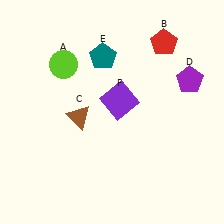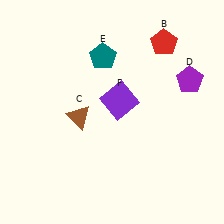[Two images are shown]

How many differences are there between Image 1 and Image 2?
There is 1 difference between the two images.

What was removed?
The lime circle (A) was removed in Image 2.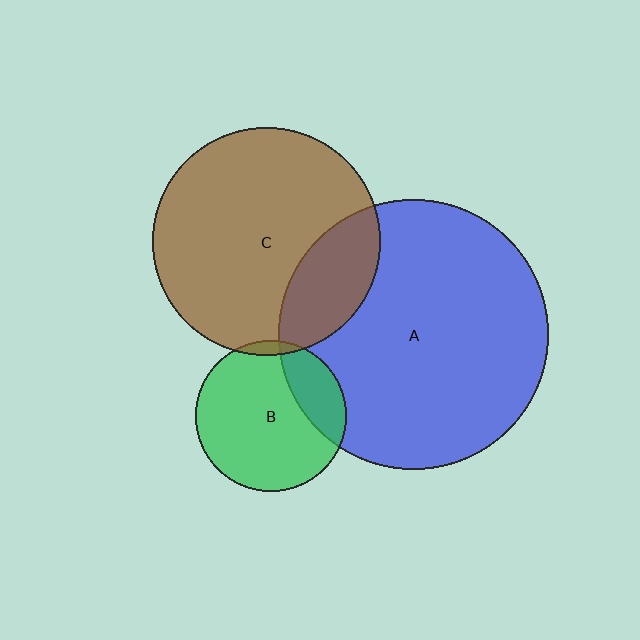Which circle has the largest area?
Circle A (blue).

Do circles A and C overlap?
Yes.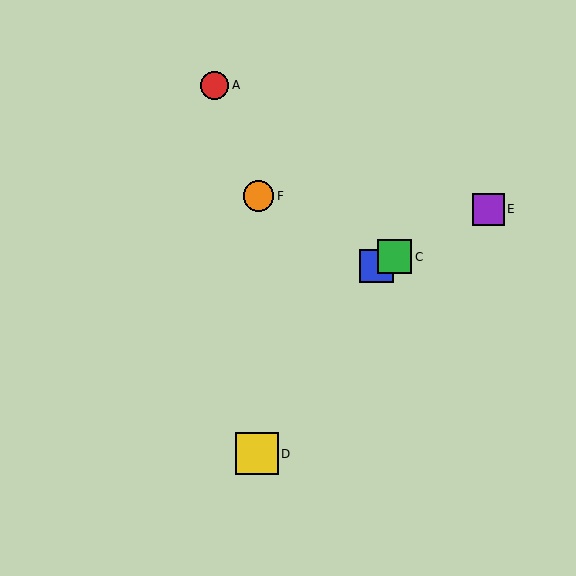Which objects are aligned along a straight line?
Objects B, C, E are aligned along a straight line.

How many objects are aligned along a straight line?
3 objects (B, C, E) are aligned along a straight line.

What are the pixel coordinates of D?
Object D is at (257, 454).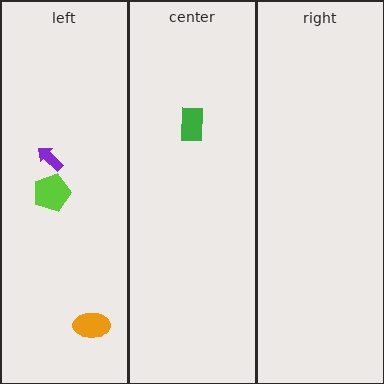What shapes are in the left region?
The orange ellipse, the lime pentagon, the purple arrow.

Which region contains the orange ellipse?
The left region.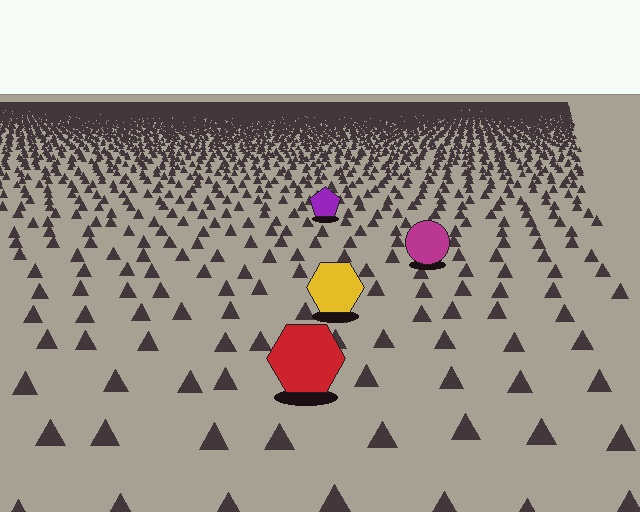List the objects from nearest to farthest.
From nearest to farthest: the red hexagon, the yellow hexagon, the magenta circle, the purple pentagon.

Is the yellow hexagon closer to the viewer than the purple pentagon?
Yes. The yellow hexagon is closer — you can tell from the texture gradient: the ground texture is coarser near it.